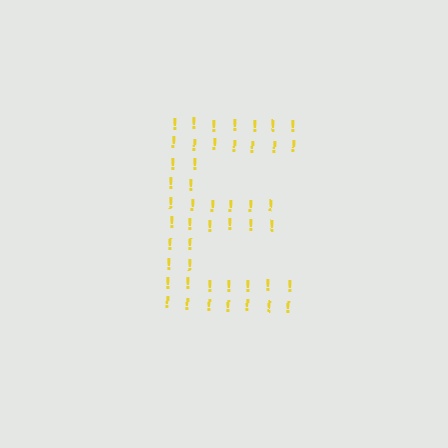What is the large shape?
The large shape is the letter E.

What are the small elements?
The small elements are exclamation marks.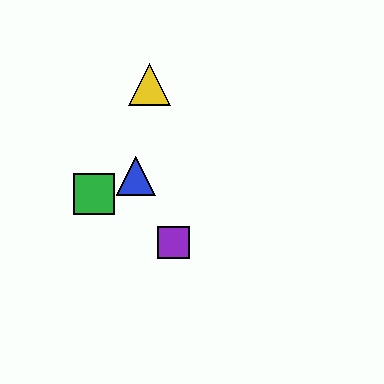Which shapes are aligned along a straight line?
The red triangle, the blue triangle, the green square are aligned along a straight line.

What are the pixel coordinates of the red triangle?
The red triangle is at (102, 191).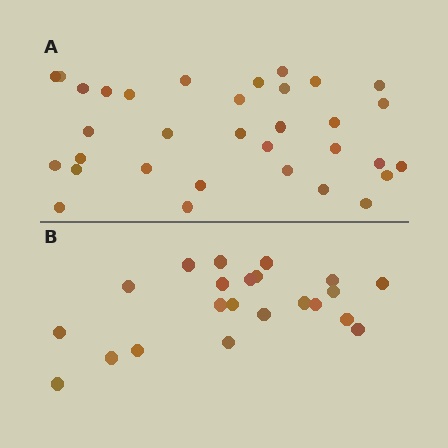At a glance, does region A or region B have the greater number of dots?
Region A (the top region) has more dots.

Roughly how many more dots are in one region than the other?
Region A has roughly 12 or so more dots than region B.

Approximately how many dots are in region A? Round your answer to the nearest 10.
About 30 dots. (The exact count is 33, which rounds to 30.)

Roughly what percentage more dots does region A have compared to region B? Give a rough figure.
About 50% more.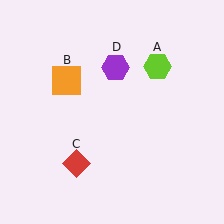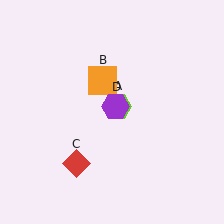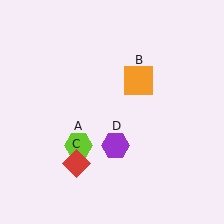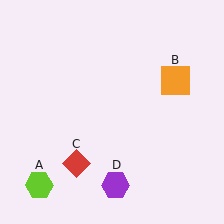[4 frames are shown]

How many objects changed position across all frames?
3 objects changed position: lime hexagon (object A), orange square (object B), purple hexagon (object D).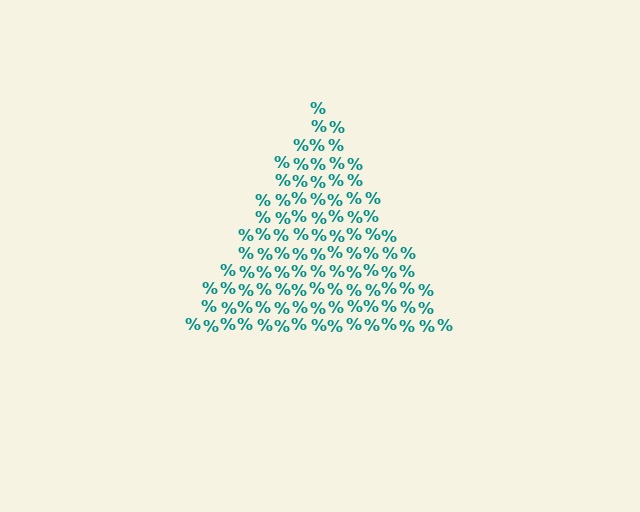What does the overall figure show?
The overall figure shows a triangle.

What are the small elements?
The small elements are percent signs.